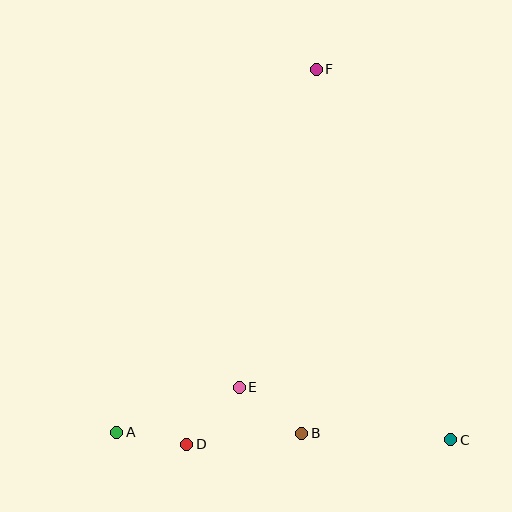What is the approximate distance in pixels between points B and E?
The distance between B and E is approximately 77 pixels.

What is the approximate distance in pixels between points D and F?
The distance between D and F is approximately 397 pixels.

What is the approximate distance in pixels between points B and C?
The distance between B and C is approximately 149 pixels.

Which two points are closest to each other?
Points A and D are closest to each other.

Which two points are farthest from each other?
Points A and F are farthest from each other.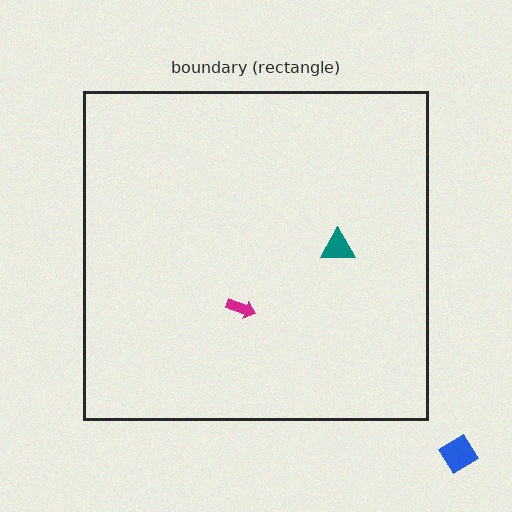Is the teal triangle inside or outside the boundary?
Inside.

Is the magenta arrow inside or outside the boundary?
Inside.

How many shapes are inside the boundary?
2 inside, 1 outside.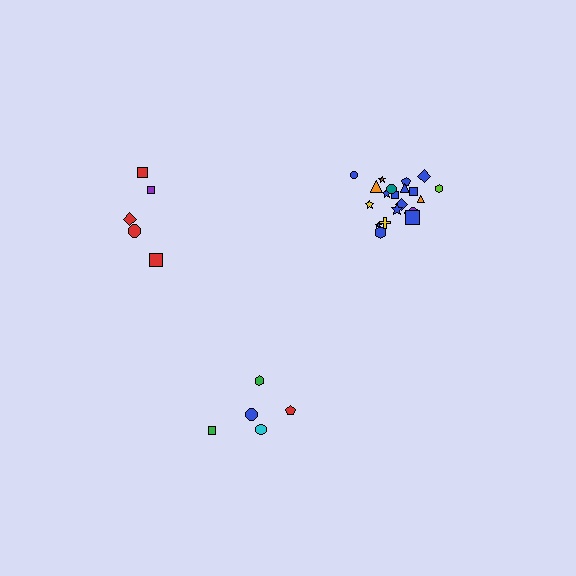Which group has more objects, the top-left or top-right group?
The top-right group.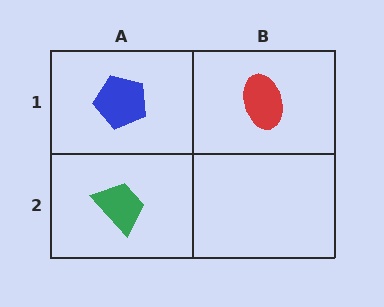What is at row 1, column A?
A blue pentagon.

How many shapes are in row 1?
2 shapes.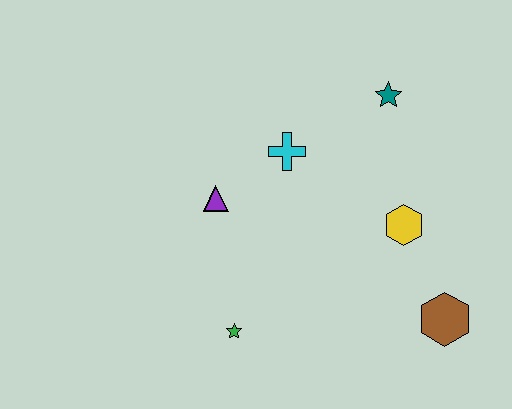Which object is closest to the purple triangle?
The cyan cross is closest to the purple triangle.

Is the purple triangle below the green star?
No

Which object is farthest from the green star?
The teal star is farthest from the green star.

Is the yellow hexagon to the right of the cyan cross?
Yes